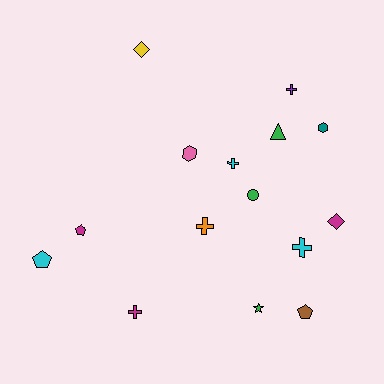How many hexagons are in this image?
There are 2 hexagons.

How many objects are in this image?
There are 15 objects.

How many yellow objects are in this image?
There is 1 yellow object.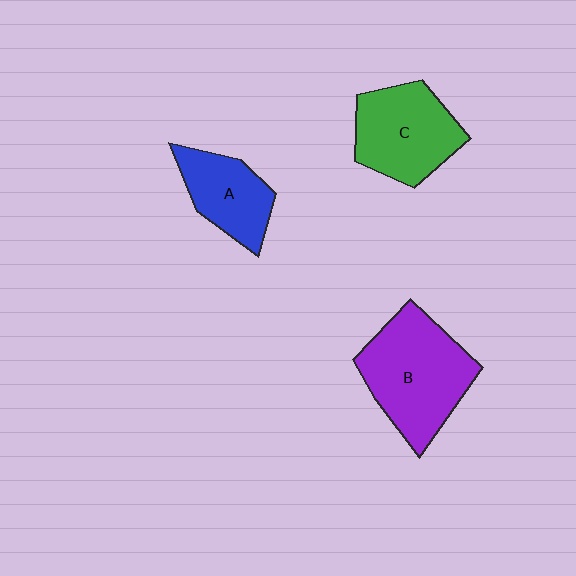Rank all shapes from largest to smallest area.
From largest to smallest: B (purple), C (green), A (blue).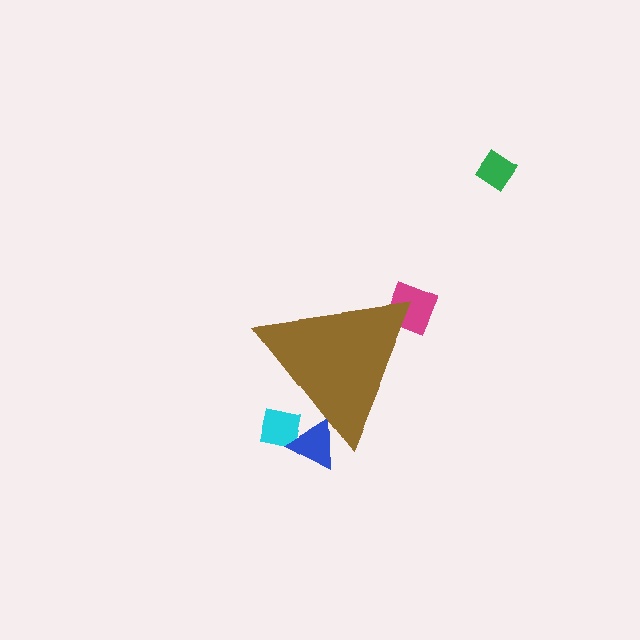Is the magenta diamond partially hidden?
Yes, the magenta diamond is partially hidden behind the brown triangle.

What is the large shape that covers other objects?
A brown triangle.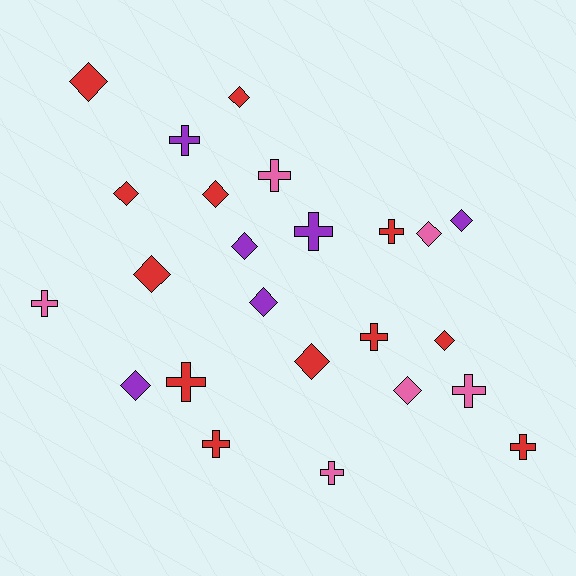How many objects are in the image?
There are 24 objects.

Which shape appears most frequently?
Diamond, with 13 objects.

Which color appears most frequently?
Red, with 12 objects.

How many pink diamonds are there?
There are 2 pink diamonds.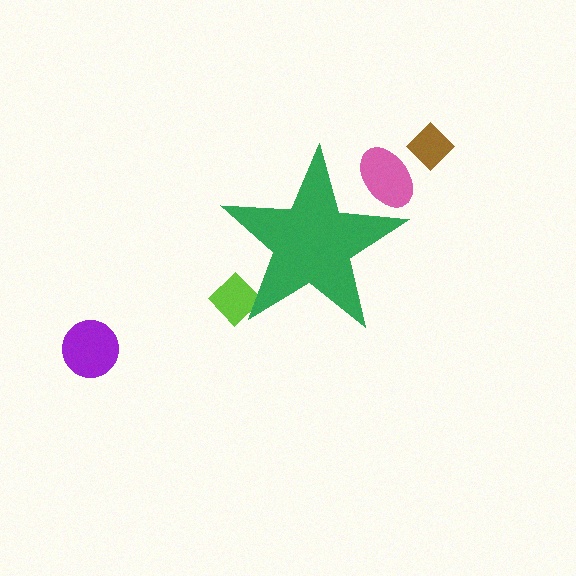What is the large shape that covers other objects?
A green star.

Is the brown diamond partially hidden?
No, the brown diamond is fully visible.